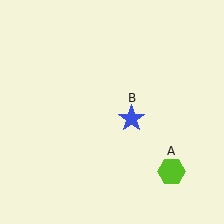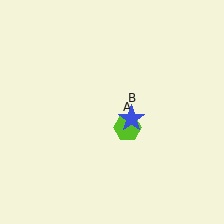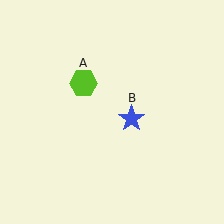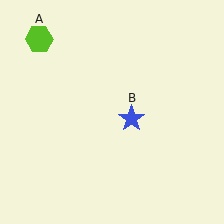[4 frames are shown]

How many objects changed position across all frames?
1 object changed position: lime hexagon (object A).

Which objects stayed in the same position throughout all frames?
Blue star (object B) remained stationary.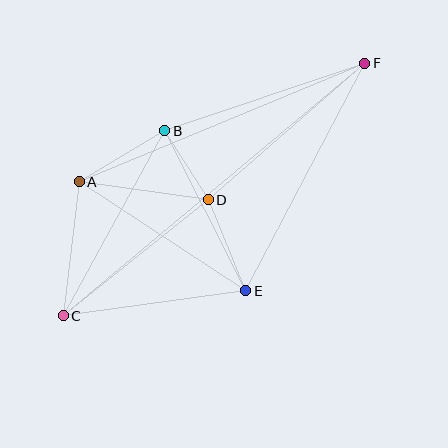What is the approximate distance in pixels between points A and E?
The distance between A and E is approximately 199 pixels.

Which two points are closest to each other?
Points B and D are closest to each other.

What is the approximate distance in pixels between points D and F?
The distance between D and F is approximately 208 pixels.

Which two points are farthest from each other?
Points C and F are farthest from each other.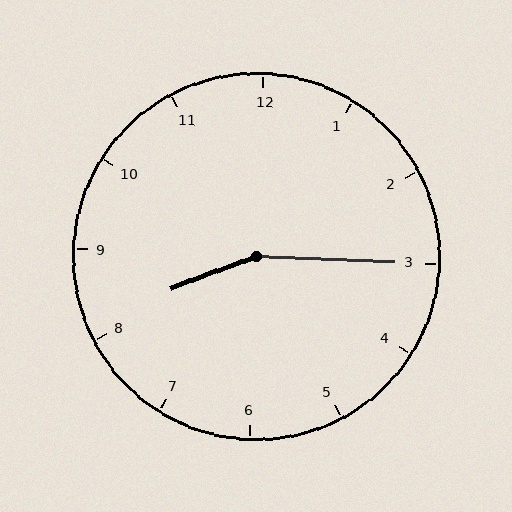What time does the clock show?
8:15.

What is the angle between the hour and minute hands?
Approximately 158 degrees.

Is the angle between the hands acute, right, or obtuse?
It is obtuse.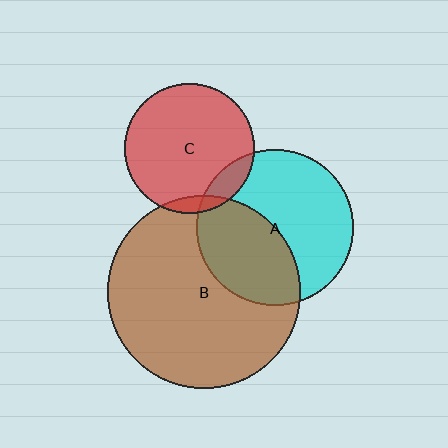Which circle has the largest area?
Circle B (brown).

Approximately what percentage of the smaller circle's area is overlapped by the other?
Approximately 40%.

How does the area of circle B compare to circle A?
Approximately 1.5 times.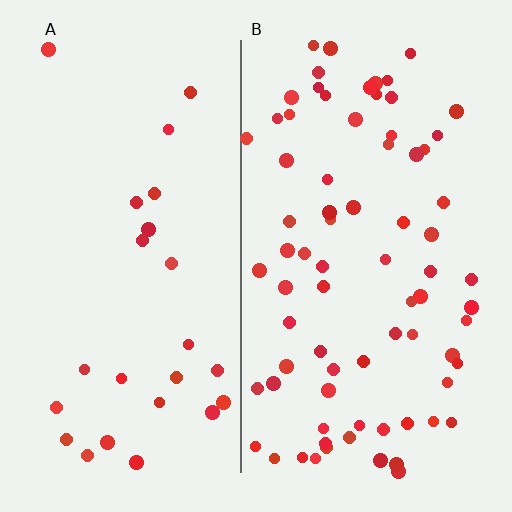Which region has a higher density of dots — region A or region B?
B (the right).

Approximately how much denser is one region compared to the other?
Approximately 3.0× — region B over region A.